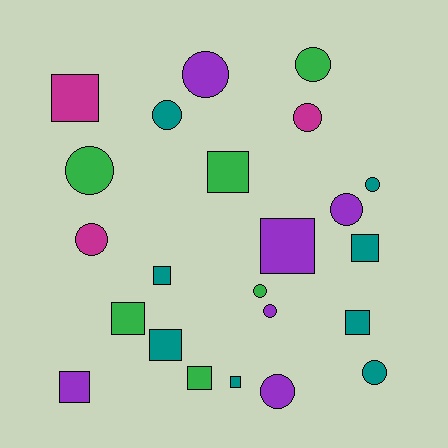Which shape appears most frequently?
Circle, with 12 objects.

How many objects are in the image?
There are 23 objects.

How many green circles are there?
There are 3 green circles.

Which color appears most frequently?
Teal, with 8 objects.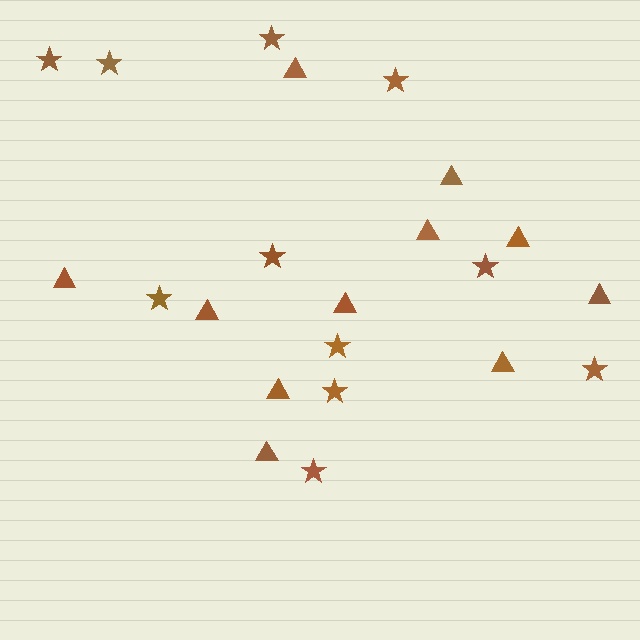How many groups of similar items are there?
There are 2 groups: one group of stars (11) and one group of triangles (11).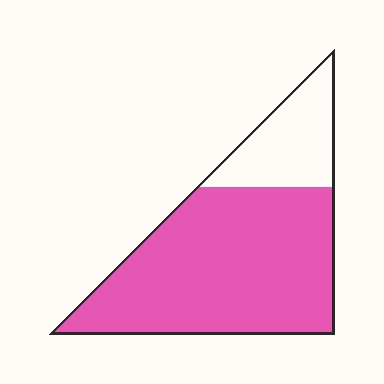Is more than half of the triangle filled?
Yes.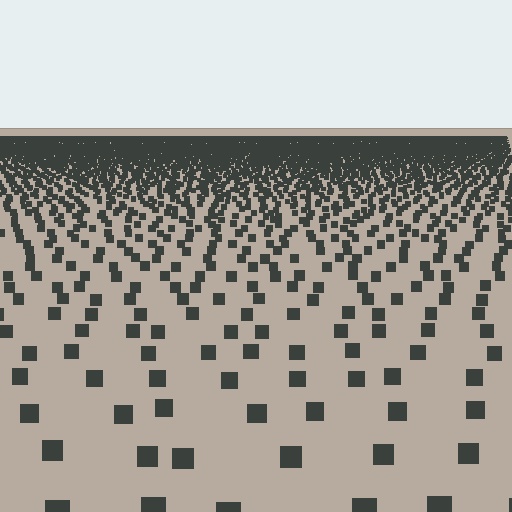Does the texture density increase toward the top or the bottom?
Density increases toward the top.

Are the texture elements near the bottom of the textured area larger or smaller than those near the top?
Larger. Near the bottom, elements are closer to the viewer and appear at a bigger on-screen size.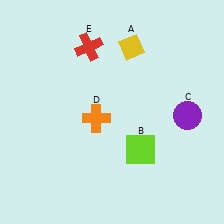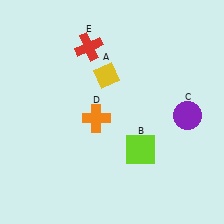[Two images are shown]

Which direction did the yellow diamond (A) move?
The yellow diamond (A) moved down.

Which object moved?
The yellow diamond (A) moved down.